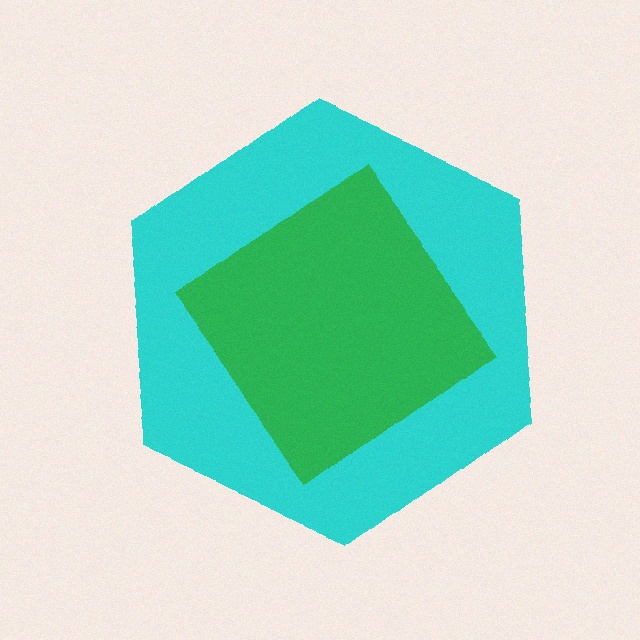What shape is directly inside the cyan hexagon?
The green diamond.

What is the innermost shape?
The green diamond.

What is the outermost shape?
The cyan hexagon.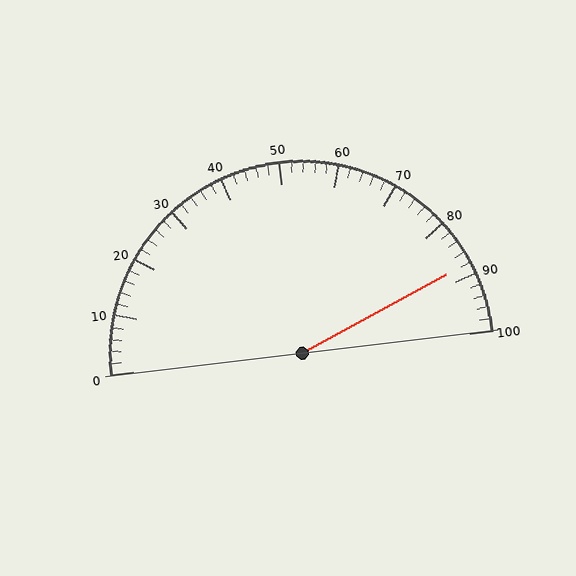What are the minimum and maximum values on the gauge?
The gauge ranges from 0 to 100.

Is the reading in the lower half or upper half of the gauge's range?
The reading is in the upper half of the range (0 to 100).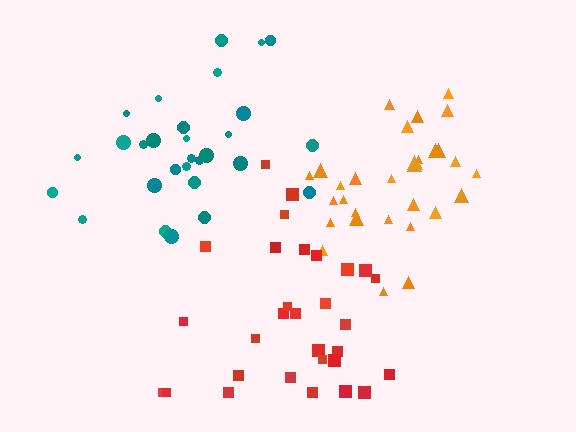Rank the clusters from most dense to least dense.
orange, red, teal.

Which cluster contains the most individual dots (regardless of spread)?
Orange (31).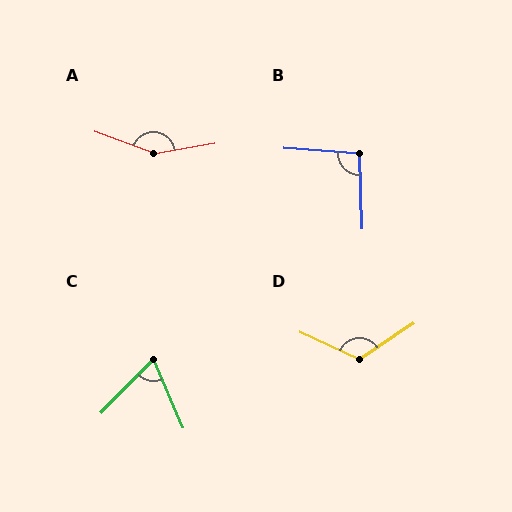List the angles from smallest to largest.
C (68°), B (96°), D (121°), A (150°).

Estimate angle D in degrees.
Approximately 121 degrees.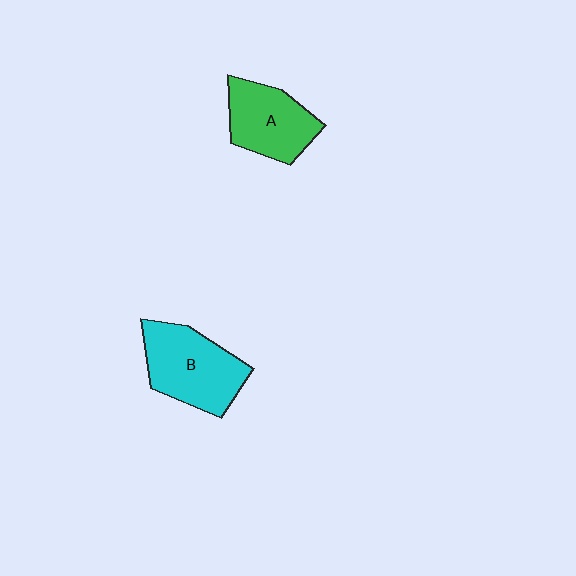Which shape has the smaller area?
Shape A (green).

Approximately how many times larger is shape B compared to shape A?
Approximately 1.2 times.